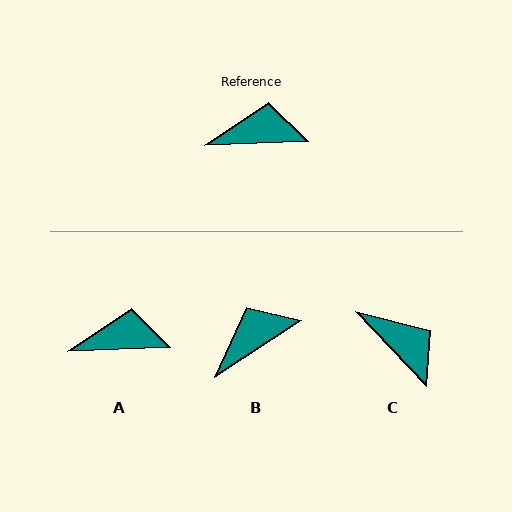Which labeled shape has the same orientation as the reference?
A.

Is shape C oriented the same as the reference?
No, it is off by about 49 degrees.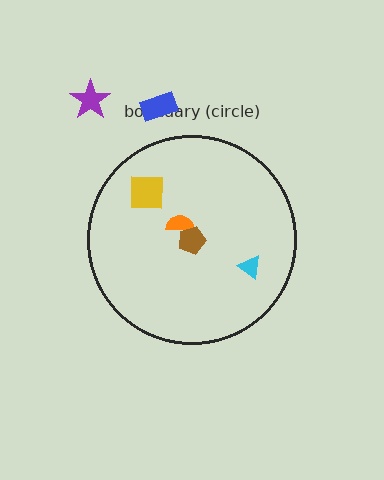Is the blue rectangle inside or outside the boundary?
Outside.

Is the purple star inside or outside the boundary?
Outside.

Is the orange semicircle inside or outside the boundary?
Inside.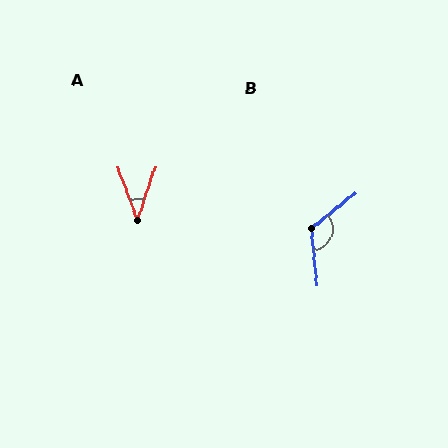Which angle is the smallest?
A, at approximately 40 degrees.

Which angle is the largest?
B, at approximately 123 degrees.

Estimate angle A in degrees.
Approximately 40 degrees.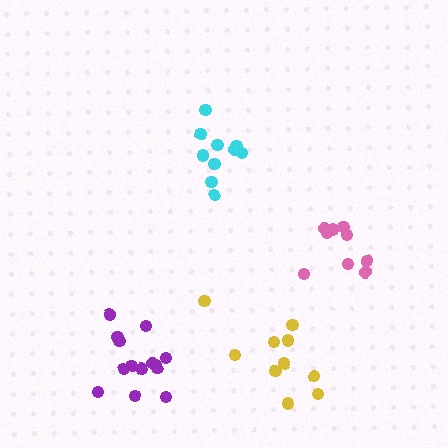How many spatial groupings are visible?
There are 4 spatial groupings.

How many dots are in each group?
Group 1: 10 dots, Group 2: 14 dots, Group 3: 9 dots, Group 4: 10 dots (43 total).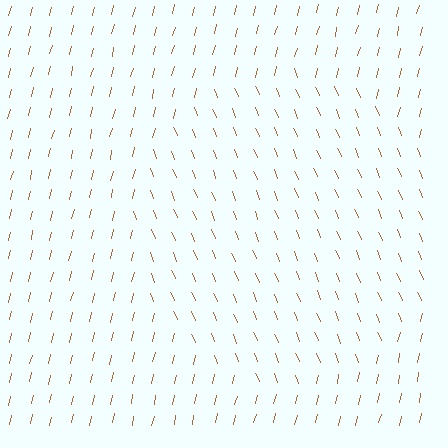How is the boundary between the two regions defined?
The boundary is defined purely by a change in line orientation (approximately 36 degrees difference). All lines are the same color and thickness.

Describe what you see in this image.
The image is filled with small brown line segments. A circle region in the image has lines oriented differently from the surrounding lines, creating a visible texture boundary.